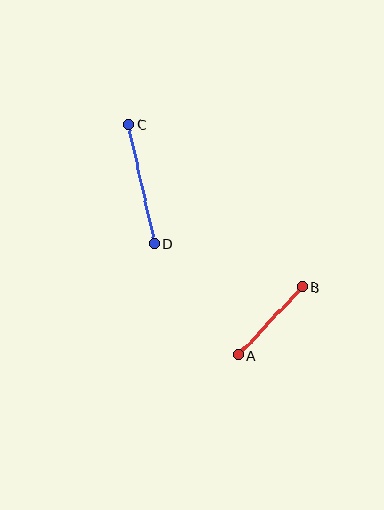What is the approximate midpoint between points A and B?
The midpoint is at approximately (270, 321) pixels.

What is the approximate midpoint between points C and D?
The midpoint is at approximately (141, 184) pixels.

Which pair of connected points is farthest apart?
Points C and D are farthest apart.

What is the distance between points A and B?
The distance is approximately 94 pixels.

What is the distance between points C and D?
The distance is approximately 122 pixels.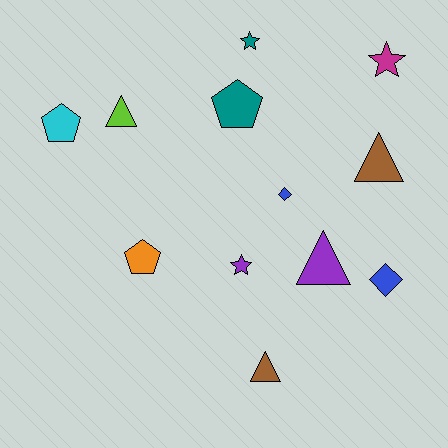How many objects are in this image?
There are 12 objects.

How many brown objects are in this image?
There are 2 brown objects.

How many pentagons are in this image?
There are 3 pentagons.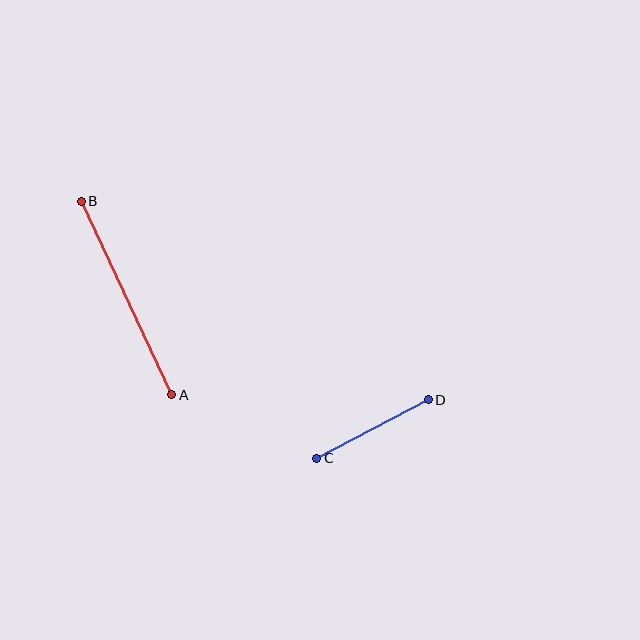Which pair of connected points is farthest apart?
Points A and B are farthest apart.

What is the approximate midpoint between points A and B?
The midpoint is at approximately (127, 298) pixels.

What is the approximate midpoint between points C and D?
The midpoint is at approximately (373, 429) pixels.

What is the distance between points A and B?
The distance is approximately 214 pixels.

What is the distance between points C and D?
The distance is approximately 126 pixels.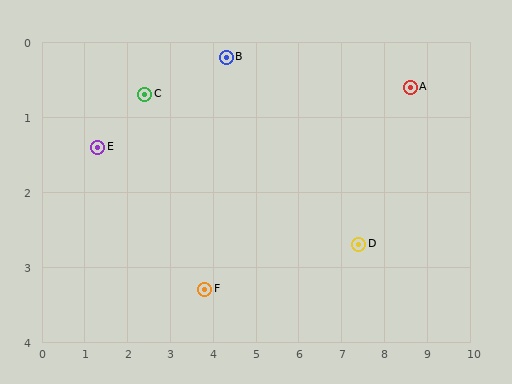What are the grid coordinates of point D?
Point D is at approximately (7.4, 2.7).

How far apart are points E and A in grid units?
Points E and A are about 7.3 grid units apart.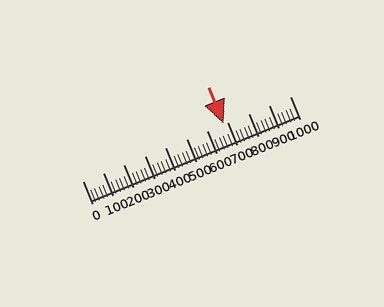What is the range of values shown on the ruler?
The ruler shows values from 0 to 1000.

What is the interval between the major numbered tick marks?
The major tick marks are spaced 100 units apart.